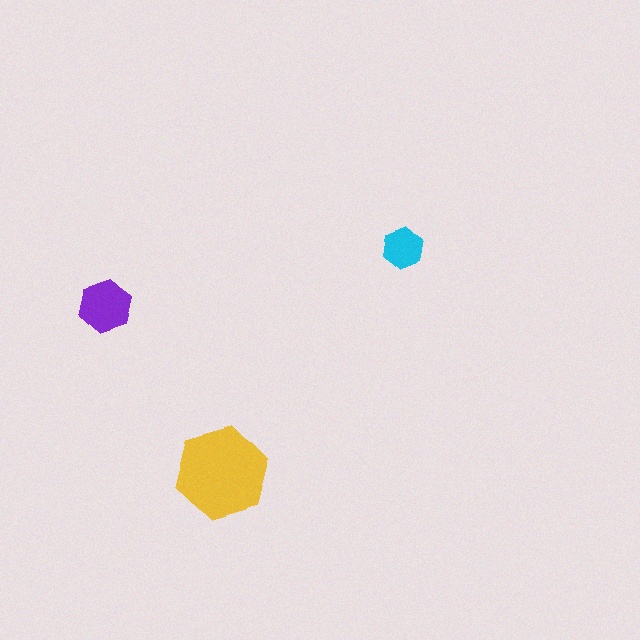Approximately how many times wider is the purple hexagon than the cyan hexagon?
About 1.5 times wider.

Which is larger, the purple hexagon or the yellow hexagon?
The yellow one.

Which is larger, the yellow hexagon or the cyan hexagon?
The yellow one.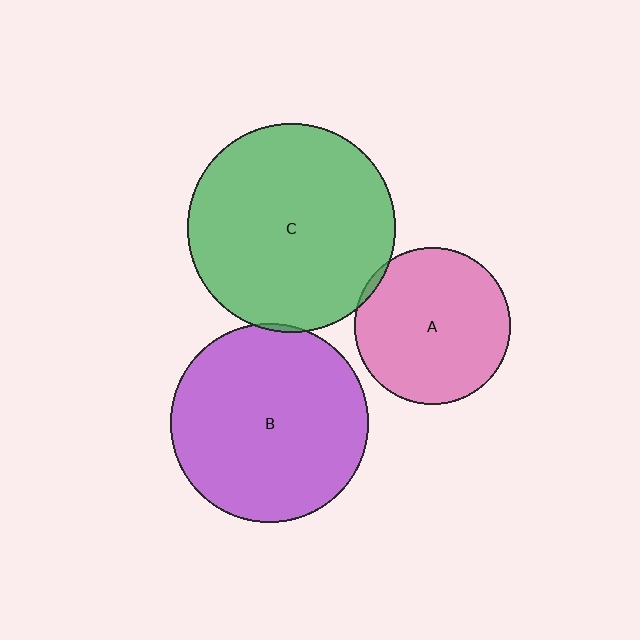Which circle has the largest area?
Circle C (green).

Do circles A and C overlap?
Yes.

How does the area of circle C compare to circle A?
Approximately 1.8 times.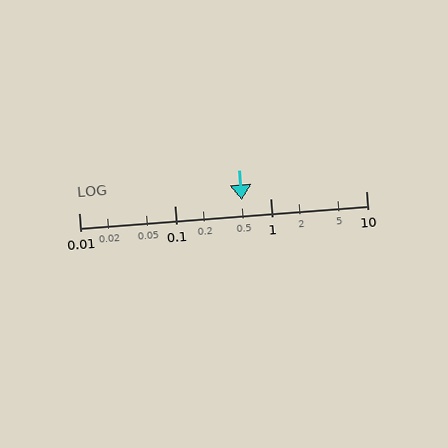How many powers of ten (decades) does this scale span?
The scale spans 3 decades, from 0.01 to 10.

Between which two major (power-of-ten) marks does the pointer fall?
The pointer is between 0.1 and 1.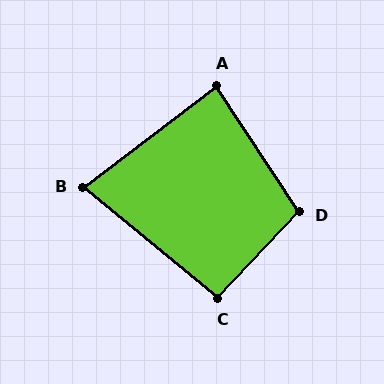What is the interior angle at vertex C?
Approximately 94 degrees (approximately right).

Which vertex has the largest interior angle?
D, at approximately 103 degrees.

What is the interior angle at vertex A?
Approximately 86 degrees (approximately right).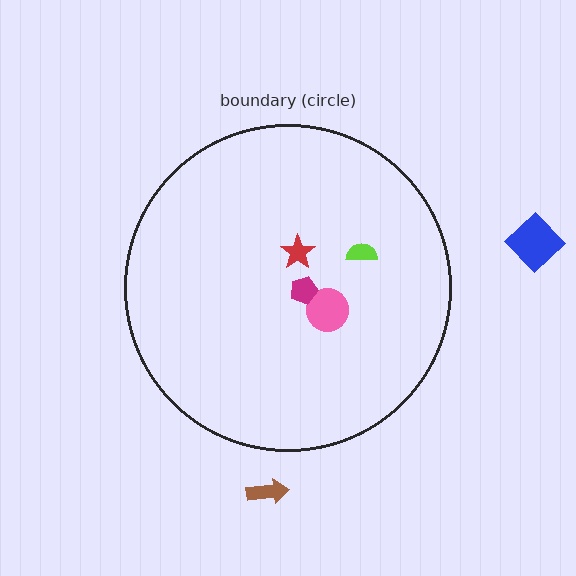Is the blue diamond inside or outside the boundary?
Outside.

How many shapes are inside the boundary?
4 inside, 2 outside.